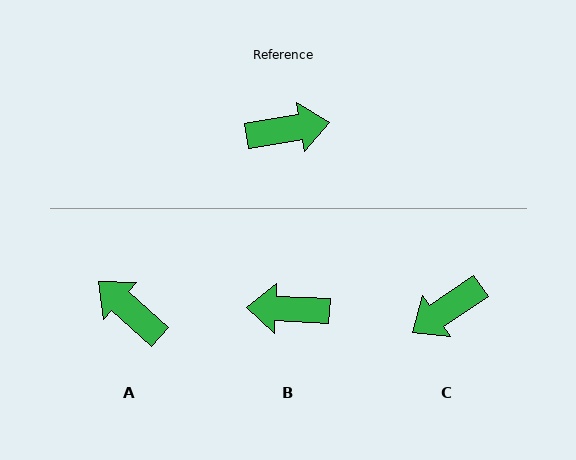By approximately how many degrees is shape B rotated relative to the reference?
Approximately 168 degrees counter-clockwise.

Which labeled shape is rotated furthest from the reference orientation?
B, about 168 degrees away.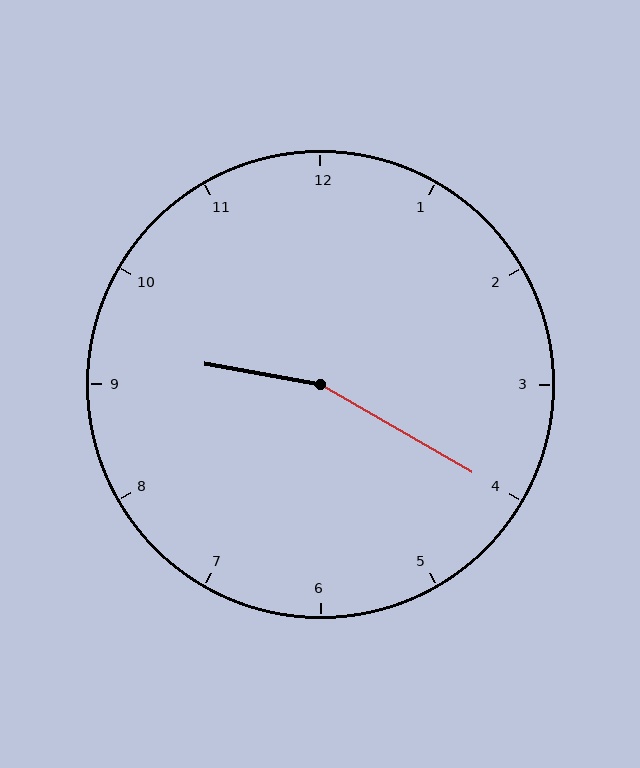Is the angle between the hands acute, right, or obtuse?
It is obtuse.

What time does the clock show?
9:20.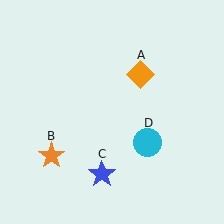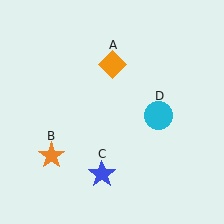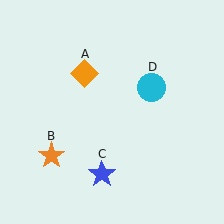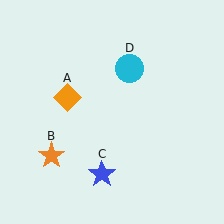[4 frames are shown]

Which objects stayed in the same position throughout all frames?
Orange star (object B) and blue star (object C) remained stationary.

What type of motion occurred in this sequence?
The orange diamond (object A), cyan circle (object D) rotated counterclockwise around the center of the scene.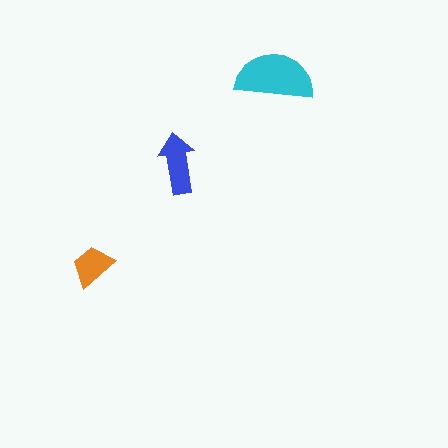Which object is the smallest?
The orange trapezoid.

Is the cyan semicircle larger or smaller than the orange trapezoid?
Larger.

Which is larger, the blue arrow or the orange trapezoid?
The blue arrow.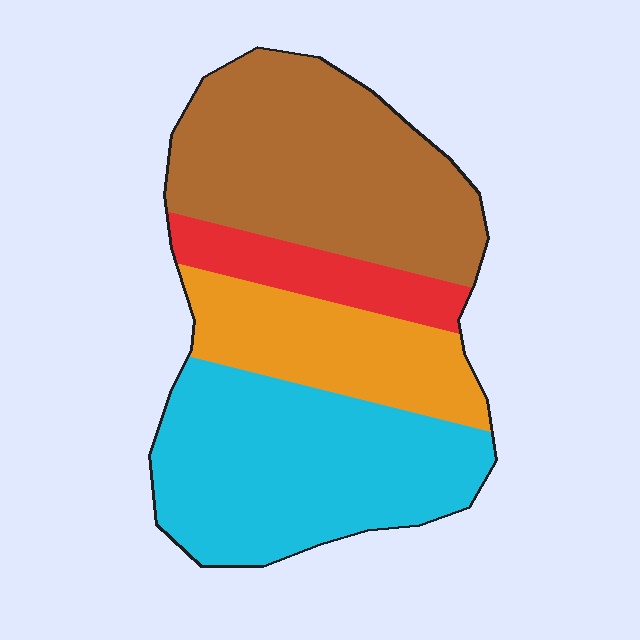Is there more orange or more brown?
Brown.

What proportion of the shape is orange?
Orange covers roughly 20% of the shape.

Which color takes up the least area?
Red, at roughly 10%.